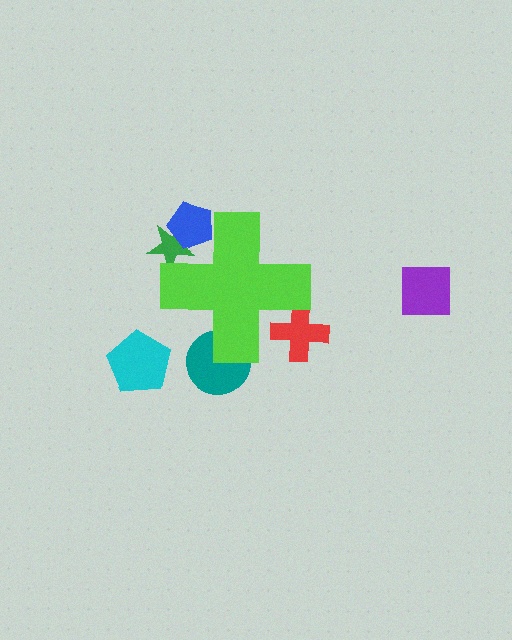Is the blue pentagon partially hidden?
Yes, the blue pentagon is partially hidden behind the lime cross.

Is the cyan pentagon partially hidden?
No, the cyan pentagon is fully visible.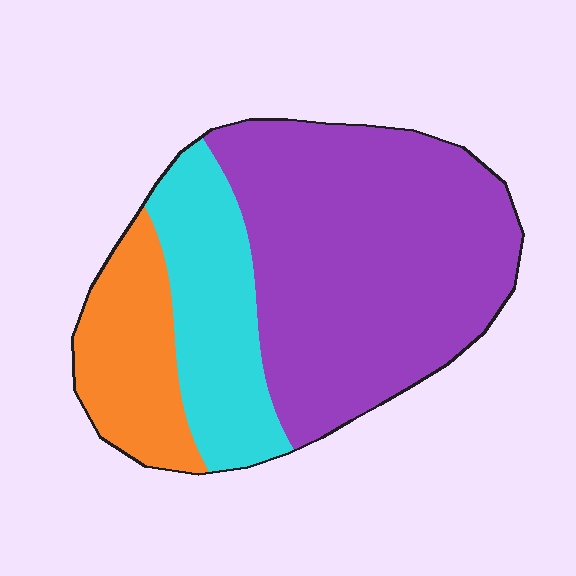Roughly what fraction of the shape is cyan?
Cyan takes up about one quarter (1/4) of the shape.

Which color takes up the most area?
Purple, at roughly 60%.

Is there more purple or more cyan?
Purple.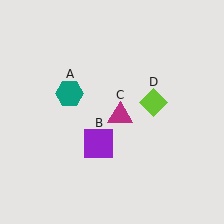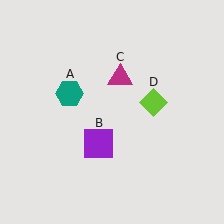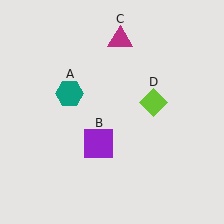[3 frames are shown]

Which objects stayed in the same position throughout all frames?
Teal hexagon (object A) and purple square (object B) and lime diamond (object D) remained stationary.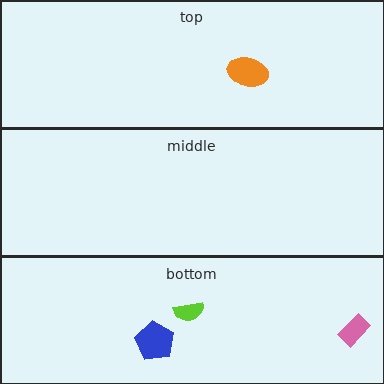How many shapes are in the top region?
1.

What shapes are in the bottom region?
The blue pentagon, the lime semicircle, the pink rectangle.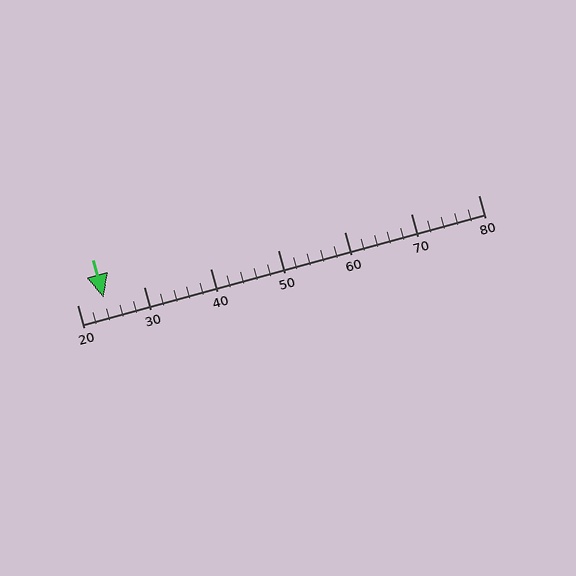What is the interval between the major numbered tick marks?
The major tick marks are spaced 10 units apart.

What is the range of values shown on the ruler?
The ruler shows values from 20 to 80.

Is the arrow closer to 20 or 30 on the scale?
The arrow is closer to 20.